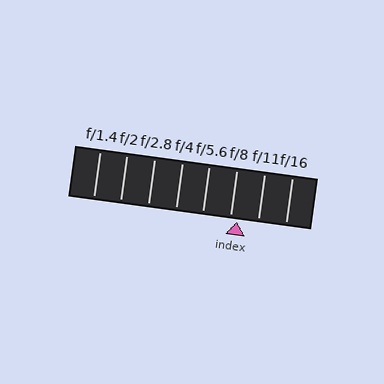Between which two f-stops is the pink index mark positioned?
The index mark is between f/8 and f/11.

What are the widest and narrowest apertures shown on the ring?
The widest aperture shown is f/1.4 and the narrowest is f/16.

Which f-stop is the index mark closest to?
The index mark is closest to f/8.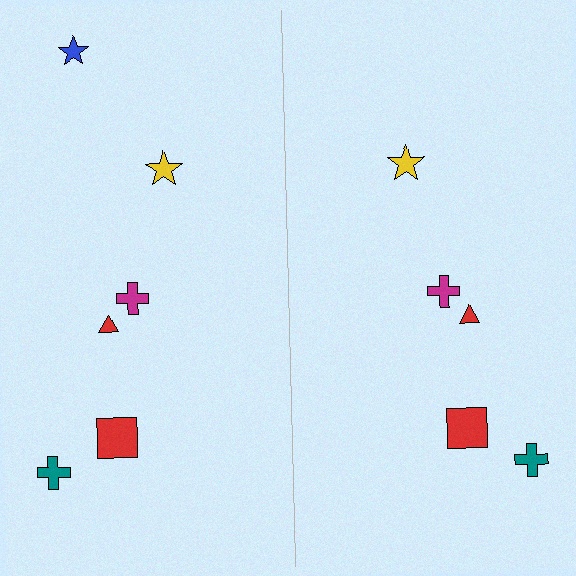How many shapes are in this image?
There are 11 shapes in this image.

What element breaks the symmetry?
A blue star is missing from the right side.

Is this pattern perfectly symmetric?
No, the pattern is not perfectly symmetric. A blue star is missing from the right side.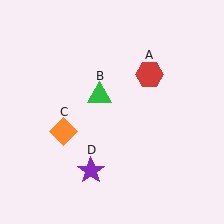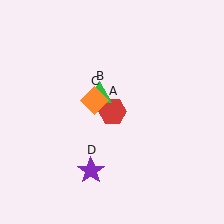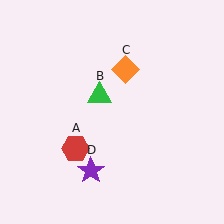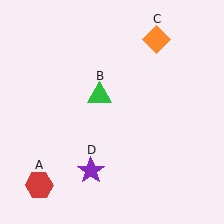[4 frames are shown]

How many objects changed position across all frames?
2 objects changed position: red hexagon (object A), orange diamond (object C).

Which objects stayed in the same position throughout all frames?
Green triangle (object B) and purple star (object D) remained stationary.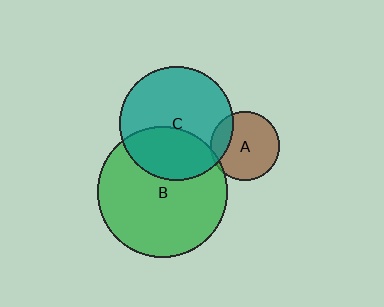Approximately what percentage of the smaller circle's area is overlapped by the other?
Approximately 35%.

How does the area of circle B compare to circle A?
Approximately 3.5 times.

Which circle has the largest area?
Circle B (green).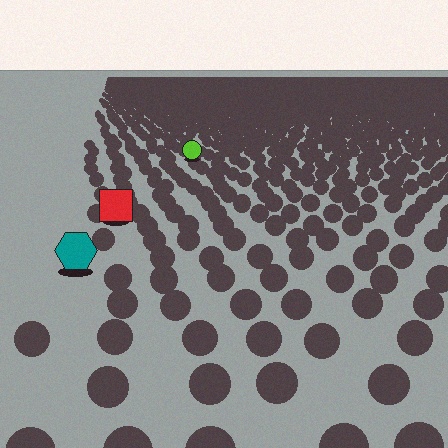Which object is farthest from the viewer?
The lime circle is farthest from the viewer. It appears smaller and the ground texture around it is denser.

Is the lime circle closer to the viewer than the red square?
No. The red square is closer — you can tell from the texture gradient: the ground texture is coarser near it.